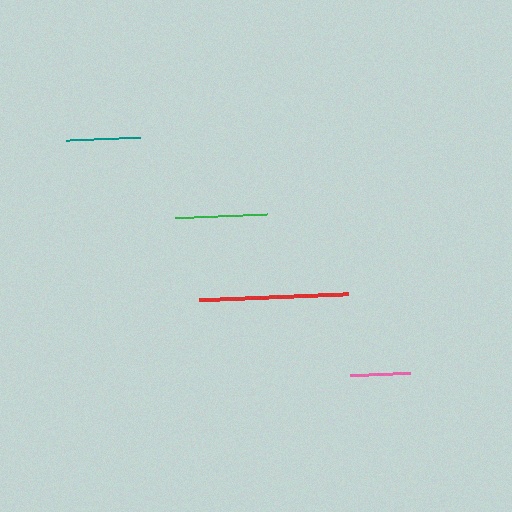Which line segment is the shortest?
The pink line is the shortest at approximately 60 pixels.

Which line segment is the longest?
The red line is the longest at approximately 148 pixels.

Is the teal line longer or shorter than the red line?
The red line is longer than the teal line.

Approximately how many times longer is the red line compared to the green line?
The red line is approximately 1.6 times the length of the green line.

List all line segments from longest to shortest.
From longest to shortest: red, green, teal, pink.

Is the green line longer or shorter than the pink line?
The green line is longer than the pink line.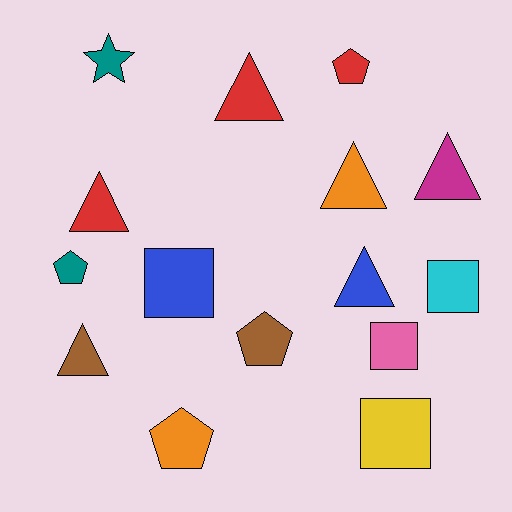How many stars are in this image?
There is 1 star.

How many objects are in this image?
There are 15 objects.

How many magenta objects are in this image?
There is 1 magenta object.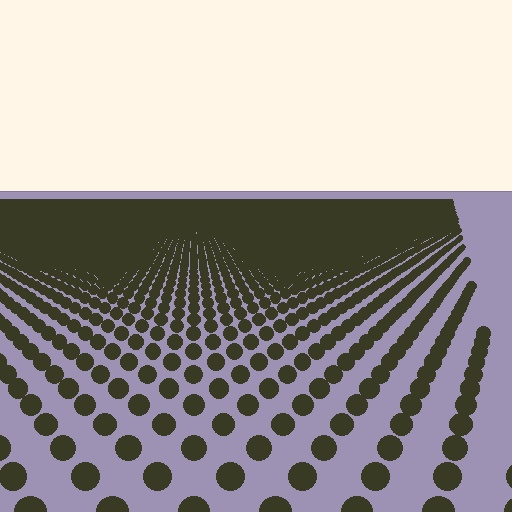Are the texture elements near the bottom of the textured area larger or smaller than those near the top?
Larger. Near the bottom, elements are closer to the viewer and appear at a bigger on-screen size.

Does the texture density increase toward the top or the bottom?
Density increases toward the top.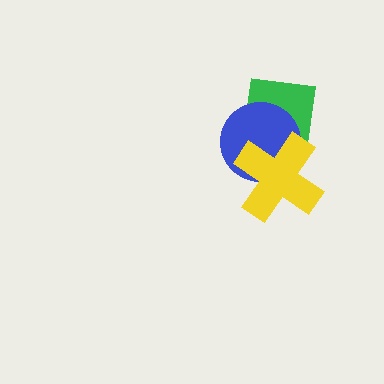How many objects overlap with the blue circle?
2 objects overlap with the blue circle.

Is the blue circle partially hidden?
Yes, it is partially covered by another shape.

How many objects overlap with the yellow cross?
2 objects overlap with the yellow cross.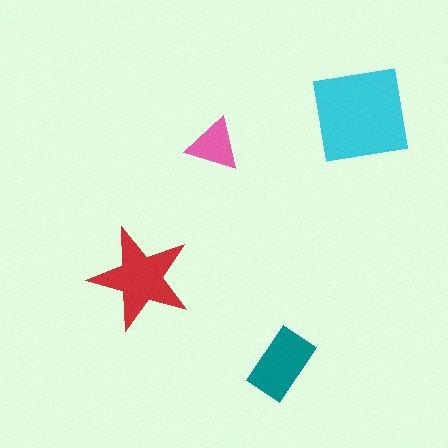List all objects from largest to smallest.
The cyan square, the red star, the teal rectangle, the pink triangle.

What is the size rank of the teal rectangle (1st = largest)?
3rd.